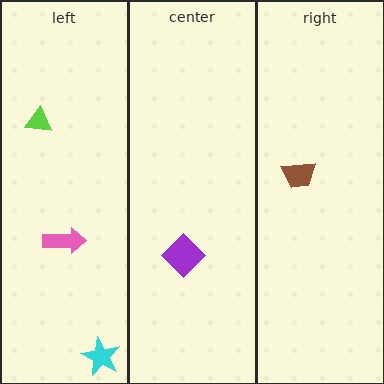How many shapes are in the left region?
3.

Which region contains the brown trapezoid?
The right region.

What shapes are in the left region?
The lime triangle, the cyan star, the pink arrow.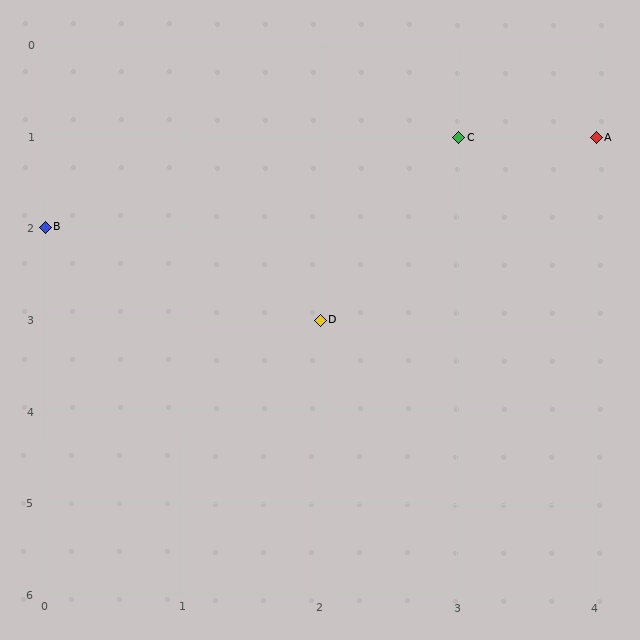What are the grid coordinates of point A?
Point A is at grid coordinates (4, 1).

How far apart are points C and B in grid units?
Points C and B are 3 columns and 1 row apart (about 3.2 grid units diagonally).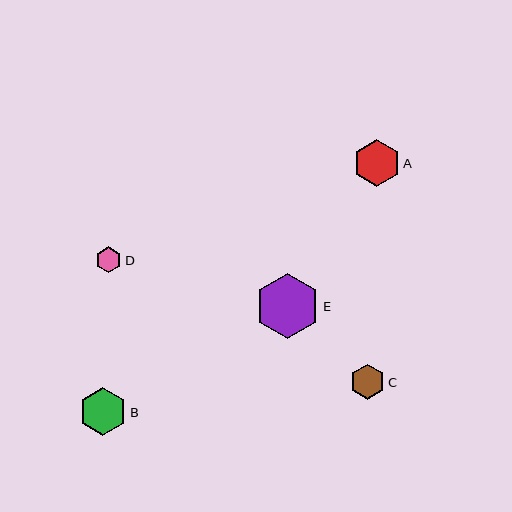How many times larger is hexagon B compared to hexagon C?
Hexagon B is approximately 1.4 times the size of hexagon C.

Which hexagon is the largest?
Hexagon E is the largest with a size of approximately 65 pixels.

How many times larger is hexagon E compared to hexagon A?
Hexagon E is approximately 1.4 times the size of hexagon A.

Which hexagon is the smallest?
Hexagon D is the smallest with a size of approximately 26 pixels.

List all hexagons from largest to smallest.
From largest to smallest: E, B, A, C, D.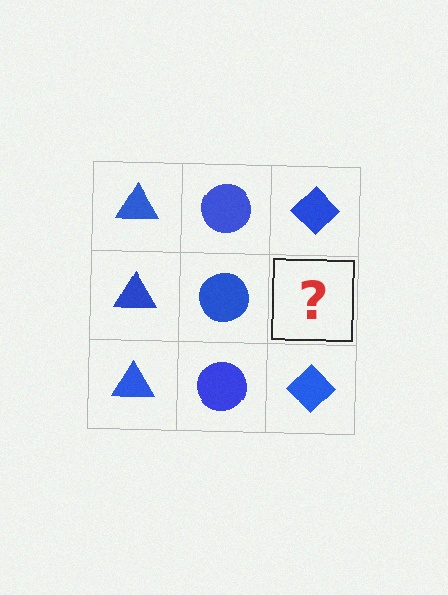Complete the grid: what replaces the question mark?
The question mark should be replaced with a blue diamond.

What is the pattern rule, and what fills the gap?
The rule is that each column has a consistent shape. The gap should be filled with a blue diamond.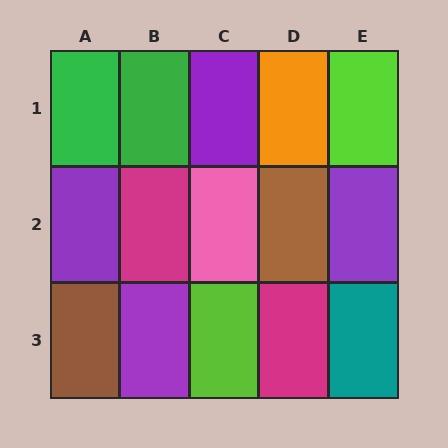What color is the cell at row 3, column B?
Purple.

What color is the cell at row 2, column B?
Magenta.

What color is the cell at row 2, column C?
Pink.